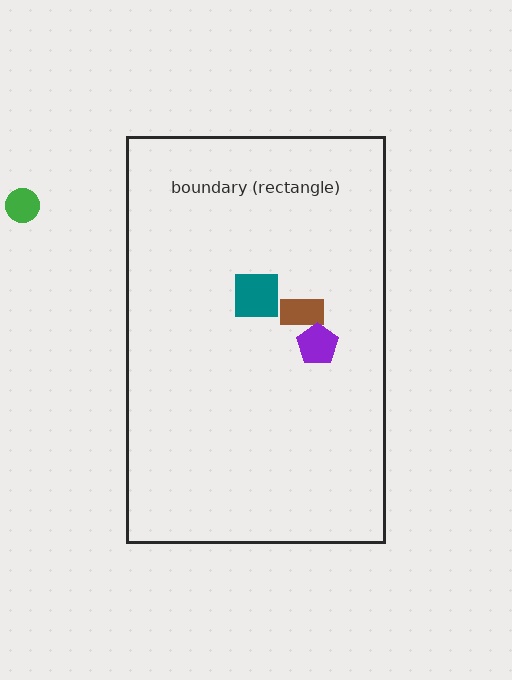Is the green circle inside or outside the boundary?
Outside.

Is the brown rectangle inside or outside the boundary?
Inside.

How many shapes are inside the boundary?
3 inside, 1 outside.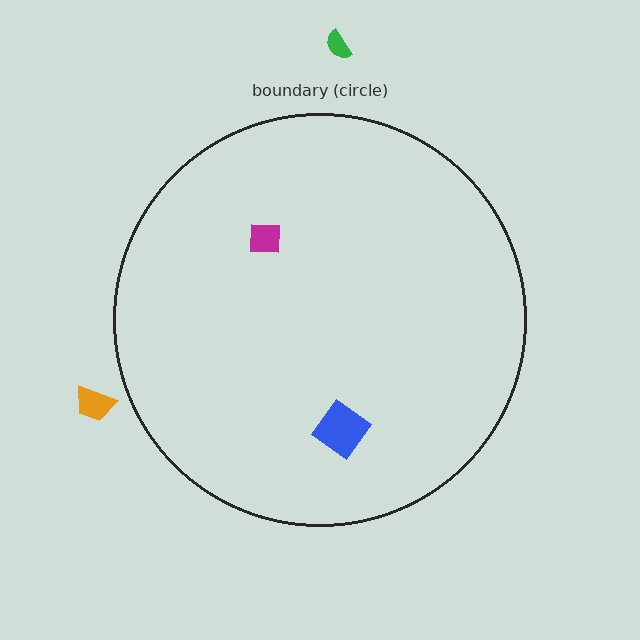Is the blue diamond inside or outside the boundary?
Inside.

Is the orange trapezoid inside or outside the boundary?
Outside.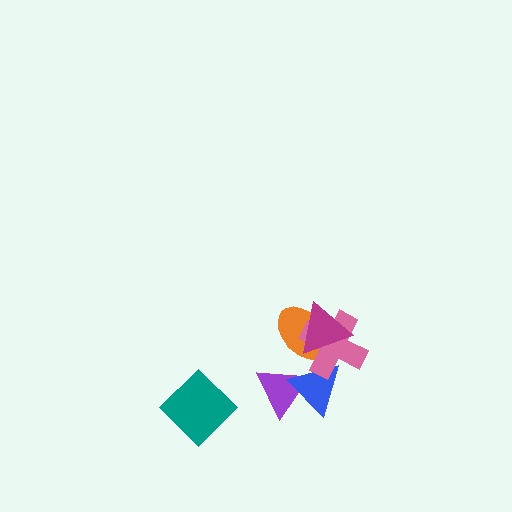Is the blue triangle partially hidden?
Yes, it is partially covered by another shape.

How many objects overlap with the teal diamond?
0 objects overlap with the teal diamond.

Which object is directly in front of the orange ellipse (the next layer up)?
The pink cross is directly in front of the orange ellipse.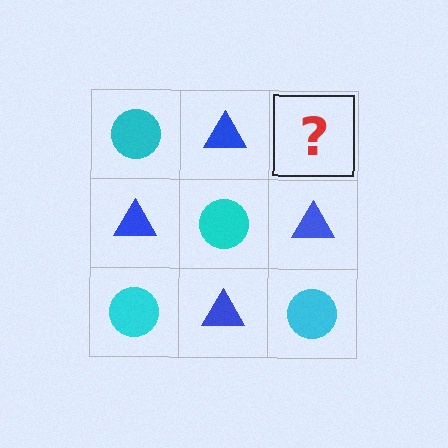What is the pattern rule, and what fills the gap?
The rule is that it alternates cyan circle and blue triangle in a checkerboard pattern. The gap should be filled with a cyan circle.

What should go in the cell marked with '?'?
The missing cell should contain a cyan circle.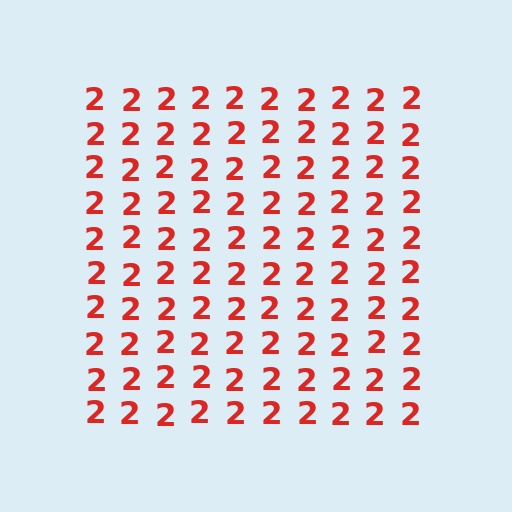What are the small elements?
The small elements are digit 2's.